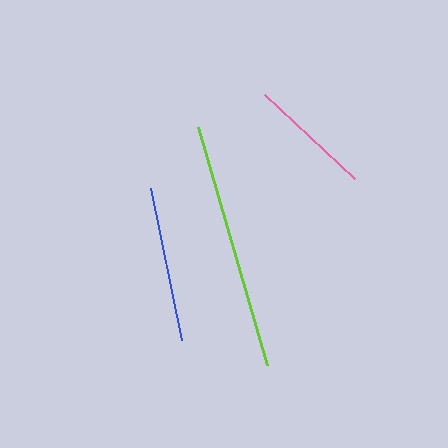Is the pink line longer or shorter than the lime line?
The lime line is longer than the pink line.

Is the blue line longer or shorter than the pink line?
The blue line is longer than the pink line.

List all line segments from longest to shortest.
From longest to shortest: lime, blue, pink.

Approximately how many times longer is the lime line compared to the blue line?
The lime line is approximately 1.6 times the length of the blue line.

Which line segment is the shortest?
The pink line is the shortest at approximately 123 pixels.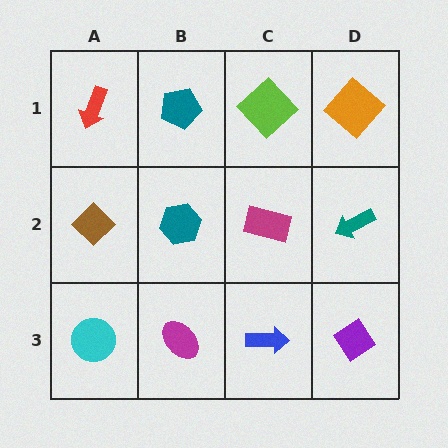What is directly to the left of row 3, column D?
A blue arrow.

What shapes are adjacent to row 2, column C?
A lime diamond (row 1, column C), a blue arrow (row 3, column C), a teal hexagon (row 2, column B), a teal arrow (row 2, column D).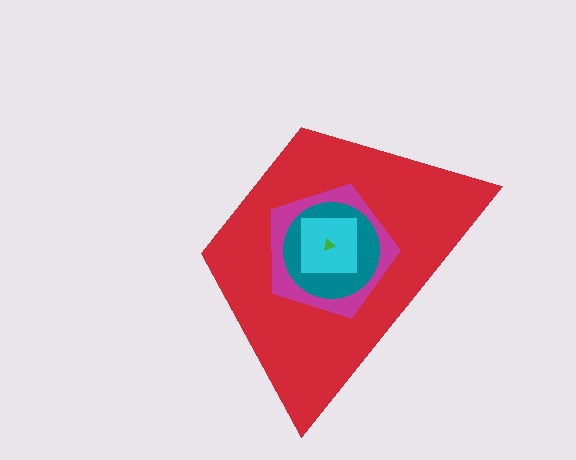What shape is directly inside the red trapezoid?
The magenta pentagon.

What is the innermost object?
The green triangle.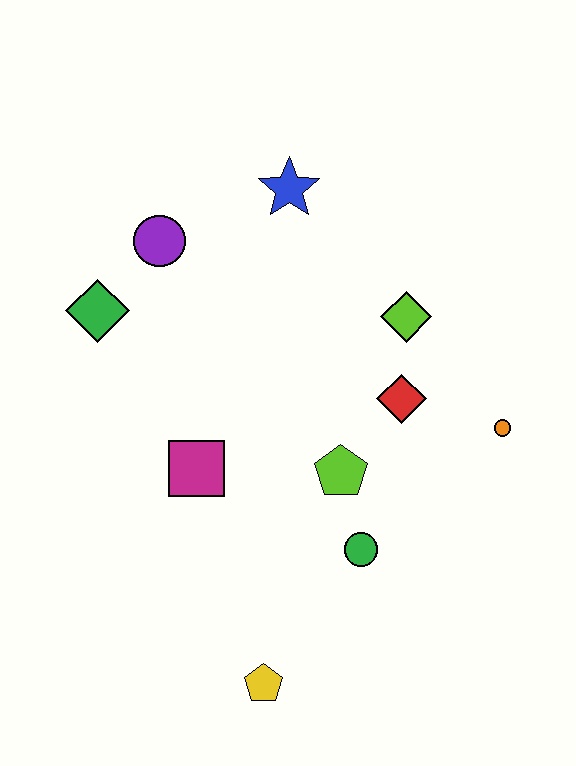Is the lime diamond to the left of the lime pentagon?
No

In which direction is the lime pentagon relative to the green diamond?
The lime pentagon is to the right of the green diamond.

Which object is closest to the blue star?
The purple circle is closest to the blue star.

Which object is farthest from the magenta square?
The orange circle is farthest from the magenta square.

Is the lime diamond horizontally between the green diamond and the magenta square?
No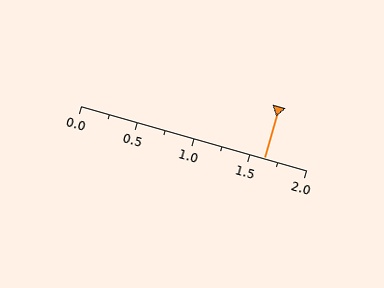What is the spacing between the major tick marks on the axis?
The major ticks are spaced 0.5 apart.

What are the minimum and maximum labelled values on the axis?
The axis runs from 0.0 to 2.0.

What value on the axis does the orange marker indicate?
The marker indicates approximately 1.62.